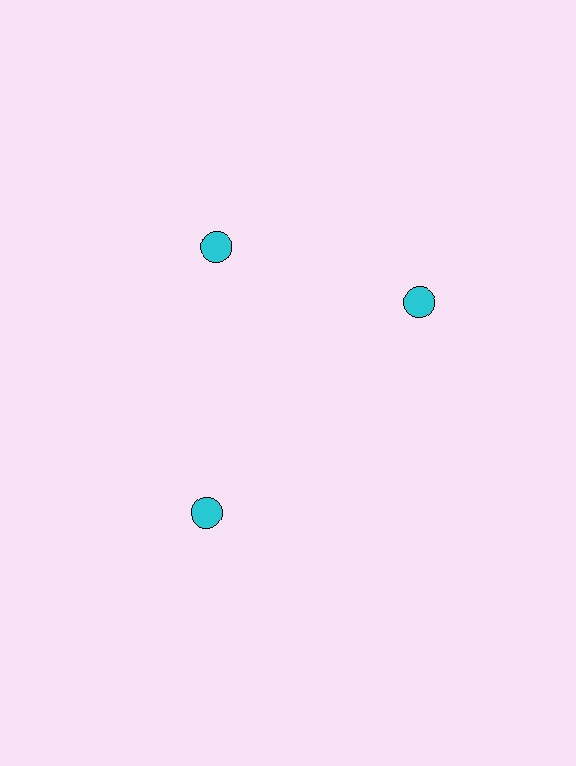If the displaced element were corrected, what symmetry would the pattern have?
It would have 3-fold rotational symmetry — the pattern would map onto itself every 120 degrees.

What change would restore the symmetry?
The symmetry would be restored by rotating it back into even spacing with its neighbors so that all 3 circles sit at equal angles and equal distance from the center.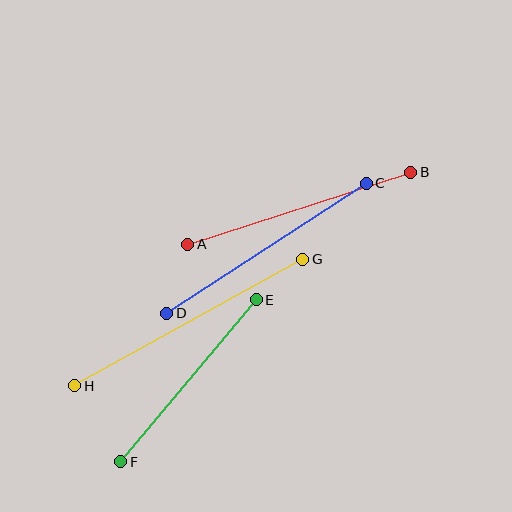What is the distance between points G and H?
The distance is approximately 260 pixels.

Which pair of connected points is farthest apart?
Points G and H are farthest apart.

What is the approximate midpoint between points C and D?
The midpoint is at approximately (266, 248) pixels.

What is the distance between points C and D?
The distance is approximately 238 pixels.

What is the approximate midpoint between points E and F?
The midpoint is at approximately (189, 381) pixels.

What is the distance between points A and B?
The distance is approximately 234 pixels.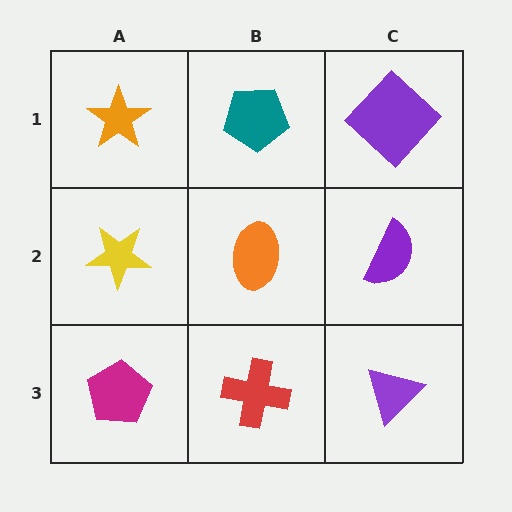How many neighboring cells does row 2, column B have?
4.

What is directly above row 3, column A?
A yellow star.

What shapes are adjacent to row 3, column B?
An orange ellipse (row 2, column B), a magenta pentagon (row 3, column A), a purple triangle (row 3, column C).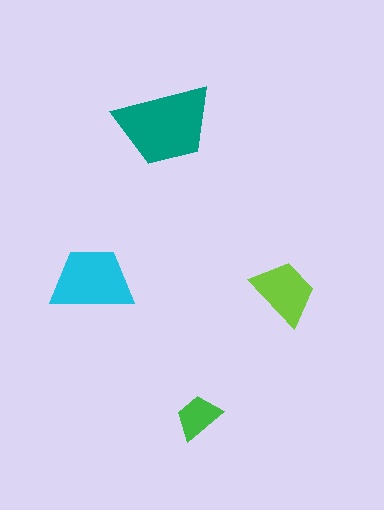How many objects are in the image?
There are 4 objects in the image.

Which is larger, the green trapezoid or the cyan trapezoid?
The cyan one.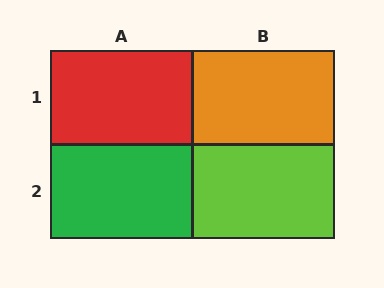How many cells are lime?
1 cell is lime.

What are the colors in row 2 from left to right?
Green, lime.